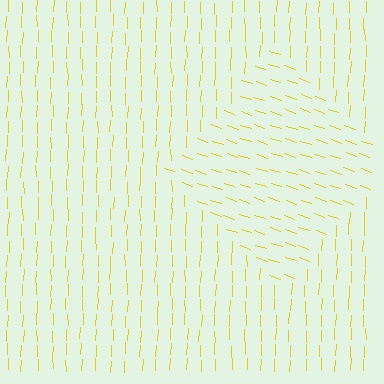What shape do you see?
I see a diamond.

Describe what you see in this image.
The image is filled with small yellow line segments. A diamond region in the image has lines oriented differently from the surrounding lines, creating a visible texture boundary.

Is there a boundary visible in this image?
Yes, there is a texture boundary formed by a change in line orientation.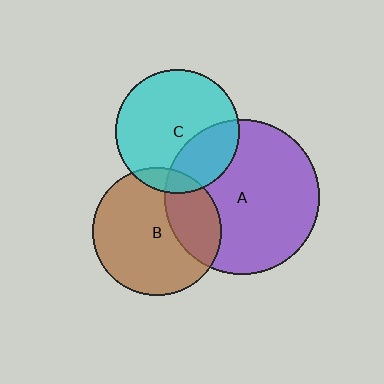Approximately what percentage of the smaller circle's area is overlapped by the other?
Approximately 10%.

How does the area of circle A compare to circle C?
Approximately 1.6 times.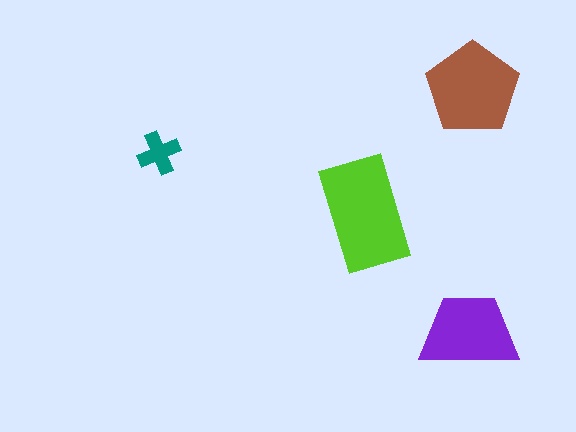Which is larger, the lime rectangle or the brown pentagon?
The lime rectangle.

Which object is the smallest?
The teal cross.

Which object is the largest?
The lime rectangle.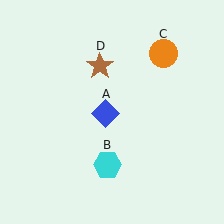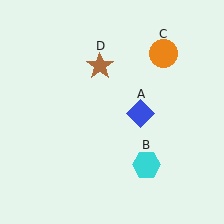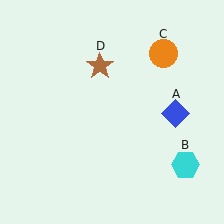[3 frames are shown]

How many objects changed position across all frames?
2 objects changed position: blue diamond (object A), cyan hexagon (object B).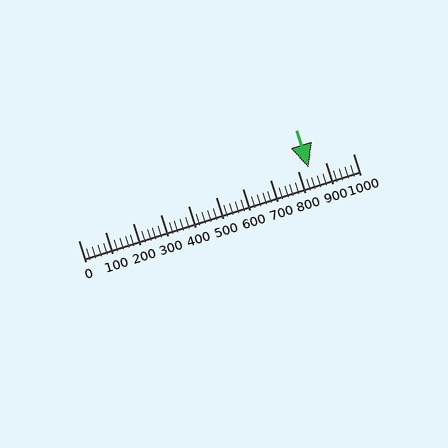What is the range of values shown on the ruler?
The ruler shows values from 0 to 1000.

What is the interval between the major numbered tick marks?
The major tick marks are spaced 100 units apart.